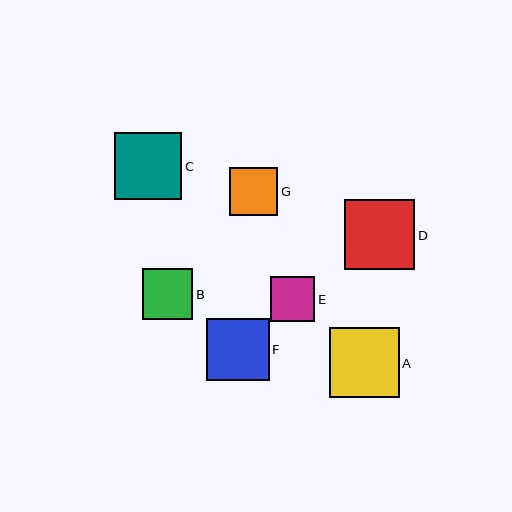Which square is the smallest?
Square E is the smallest with a size of approximately 45 pixels.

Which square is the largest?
Square D is the largest with a size of approximately 70 pixels.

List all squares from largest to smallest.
From largest to smallest: D, A, C, F, B, G, E.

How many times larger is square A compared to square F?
Square A is approximately 1.1 times the size of square F.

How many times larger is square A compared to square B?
Square A is approximately 1.4 times the size of square B.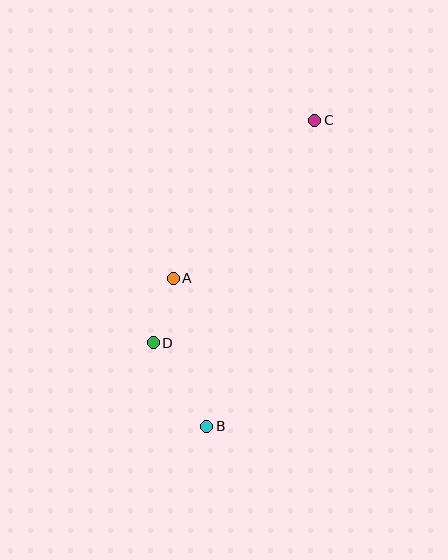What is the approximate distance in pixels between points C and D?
The distance between C and D is approximately 275 pixels.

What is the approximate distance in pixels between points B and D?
The distance between B and D is approximately 99 pixels.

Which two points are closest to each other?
Points A and D are closest to each other.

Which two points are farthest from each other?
Points B and C are farthest from each other.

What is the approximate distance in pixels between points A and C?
The distance between A and C is approximately 212 pixels.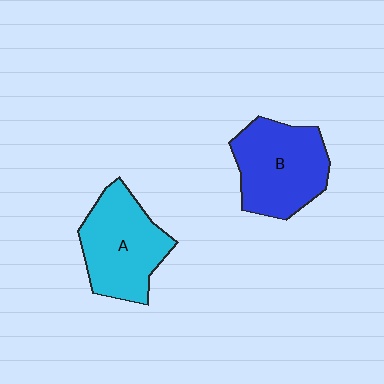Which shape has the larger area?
Shape B (blue).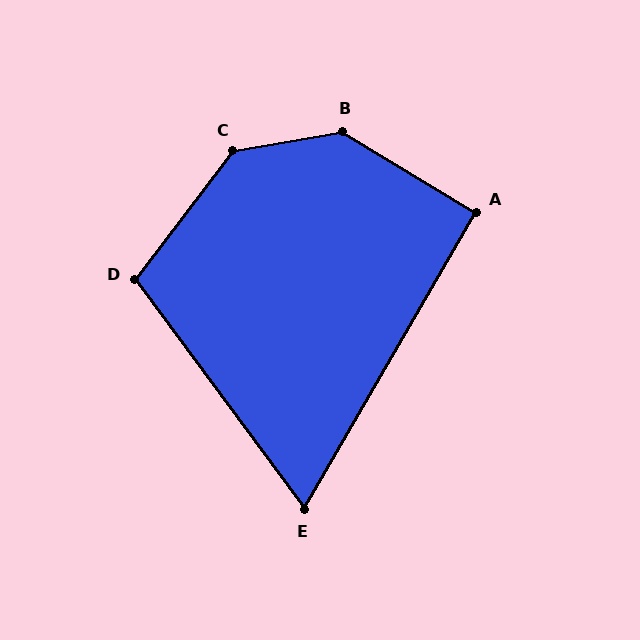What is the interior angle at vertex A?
Approximately 91 degrees (approximately right).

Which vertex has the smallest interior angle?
E, at approximately 67 degrees.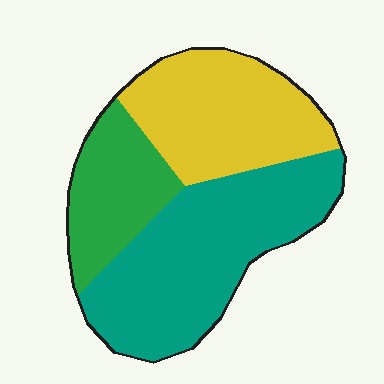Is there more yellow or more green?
Yellow.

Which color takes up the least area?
Green, at roughly 20%.